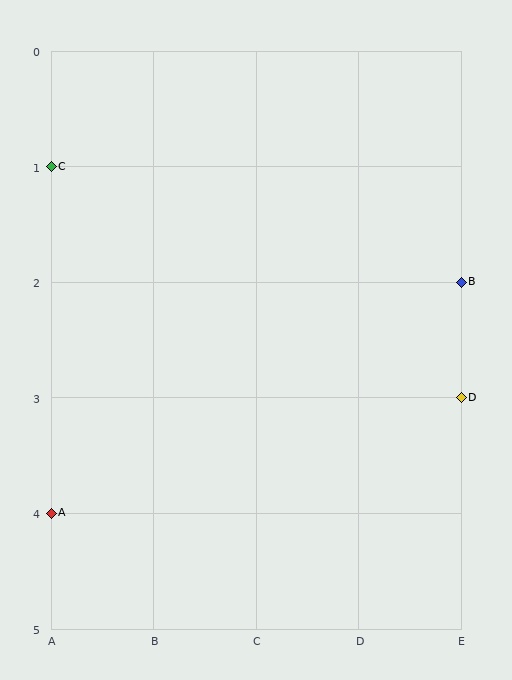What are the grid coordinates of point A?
Point A is at grid coordinates (A, 4).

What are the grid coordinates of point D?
Point D is at grid coordinates (E, 3).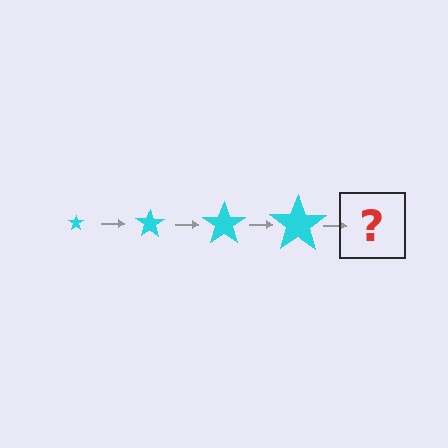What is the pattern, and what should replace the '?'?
The pattern is that the star gets progressively larger each step. The '?' should be a cyan star, larger than the previous one.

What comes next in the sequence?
The next element should be a cyan star, larger than the previous one.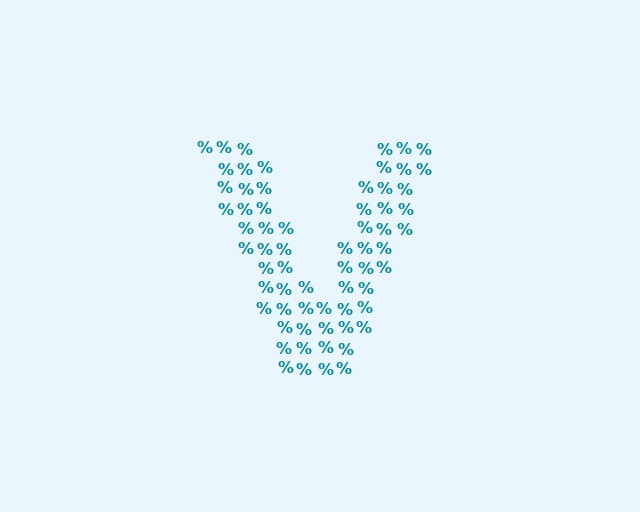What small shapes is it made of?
It is made of small percent signs.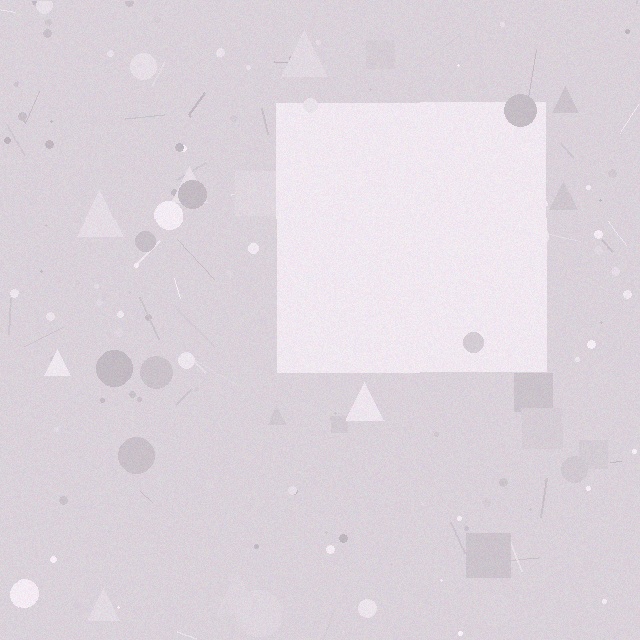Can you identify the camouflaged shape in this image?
The camouflaged shape is a square.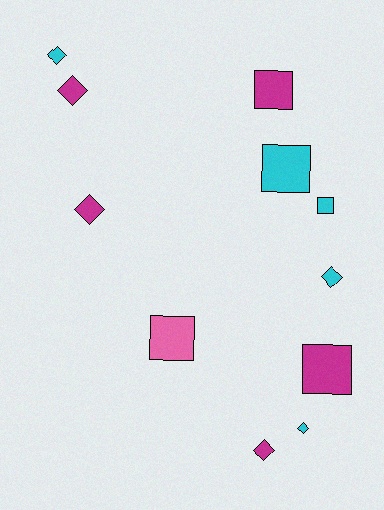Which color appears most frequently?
Cyan, with 5 objects.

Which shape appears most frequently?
Diamond, with 6 objects.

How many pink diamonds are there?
There are no pink diamonds.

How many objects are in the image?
There are 11 objects.